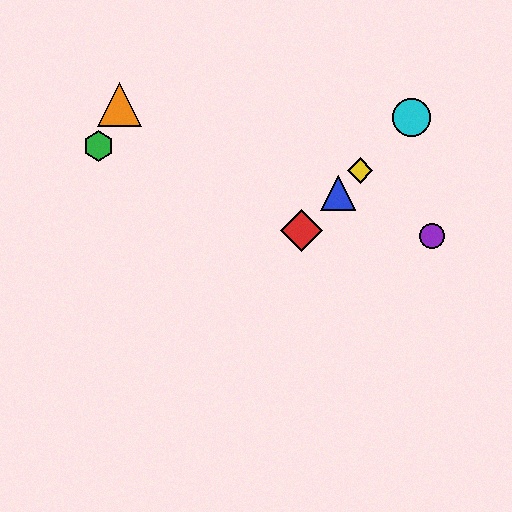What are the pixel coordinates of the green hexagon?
The green hexagon is at (99, 146).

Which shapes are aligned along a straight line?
The red diamond, the blue triangle, the yellow diamond, the cyan circle are aligned along a straight line.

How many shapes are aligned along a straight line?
4 shapes (the red diamond, the blue triangle, the yellow diamond, the cyan circle) are aligned along a straight line.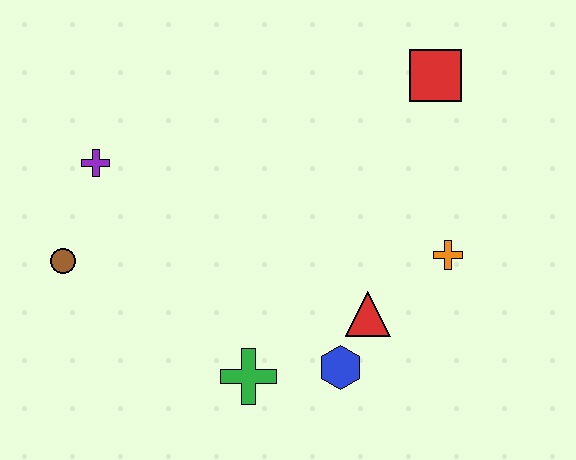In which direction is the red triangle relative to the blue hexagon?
The red triangle is above the blue hexagon.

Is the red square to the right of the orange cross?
No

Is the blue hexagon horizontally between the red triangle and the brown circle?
Yes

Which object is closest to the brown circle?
The purple cross is closest to the brown circle.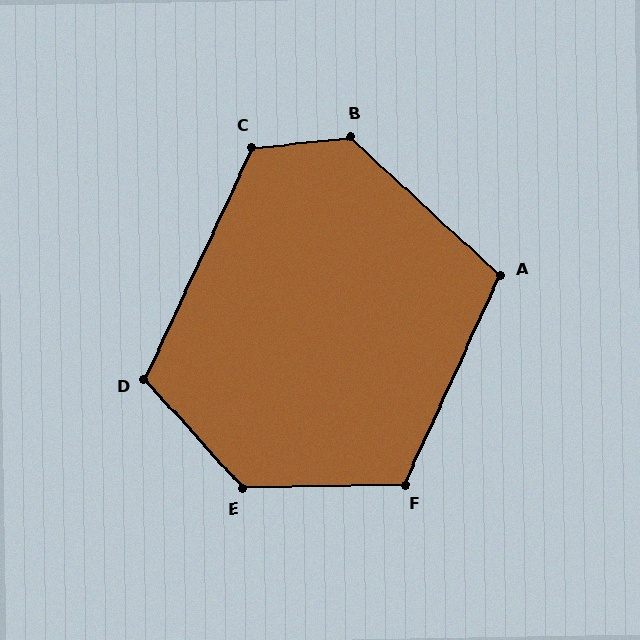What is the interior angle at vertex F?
Approximately 116 degrees (obtuse).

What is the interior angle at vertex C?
Approximately 121 degrees (obtuse).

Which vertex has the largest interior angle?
B, at approximately 131 degrees.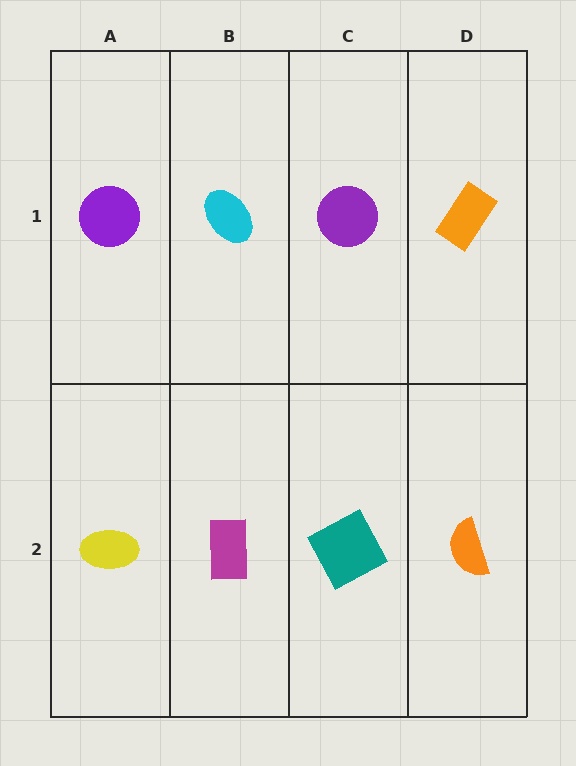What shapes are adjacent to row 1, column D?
An orange semicircle (row 2, column D), a purple circle (row 1, column C).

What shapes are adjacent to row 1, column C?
A teal square (row 2, column C), a cyan ellipse (row 1, column B), an orange rectangle (row 1, column D).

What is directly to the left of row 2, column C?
A magenta rectangle.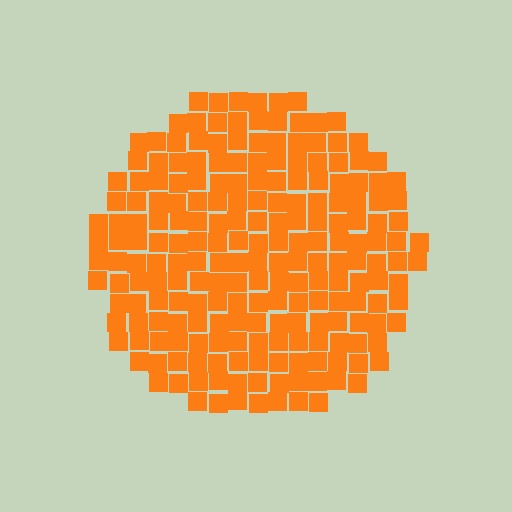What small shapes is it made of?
It is made of small squares.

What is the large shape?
The large shape is a circle.